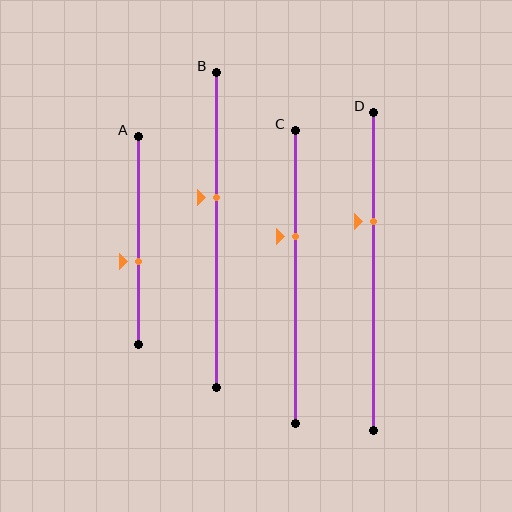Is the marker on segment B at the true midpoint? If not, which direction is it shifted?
No, the marker on segment B is shifted upward by about 10% of the segment length.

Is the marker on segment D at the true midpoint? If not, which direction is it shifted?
No, the marker on segment D is shifted upward by about 16% of the segment length.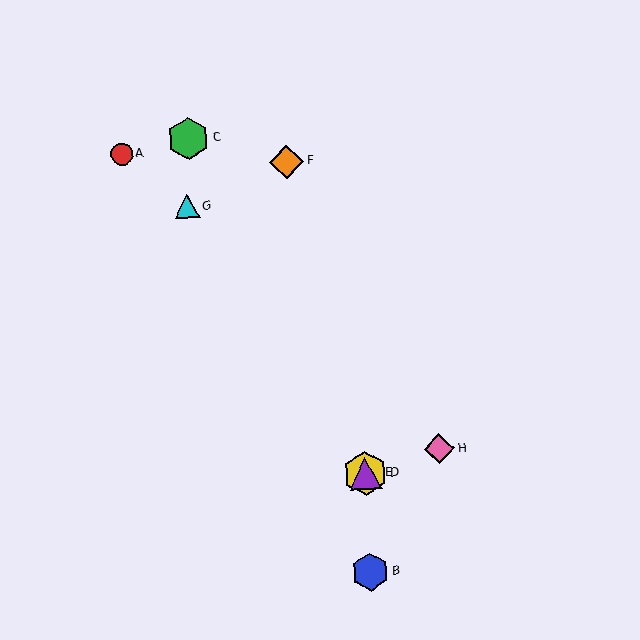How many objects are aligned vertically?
3 objects (B, D, E) are aligned vertically.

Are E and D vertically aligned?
Yes, both are at x≈365.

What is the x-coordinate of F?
Object F is at x≈287.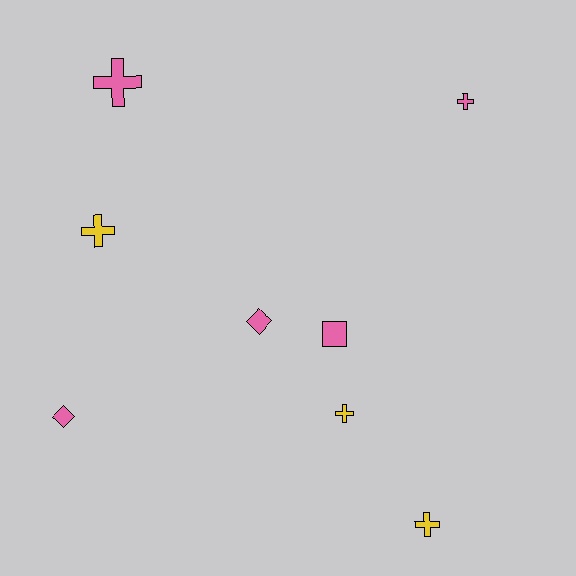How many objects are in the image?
There are 8 objects.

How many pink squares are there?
There is 1 pink square.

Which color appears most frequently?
Pink, with 5 objects.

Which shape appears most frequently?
Cross, with 5 objects.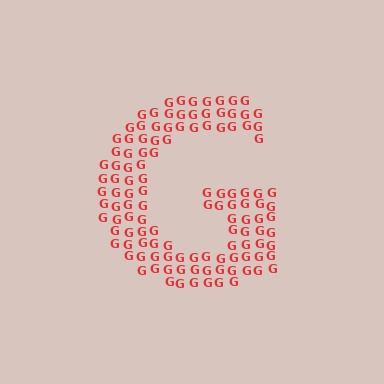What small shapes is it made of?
It is made of small letter G's.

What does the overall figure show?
The overall figure shows the letter G.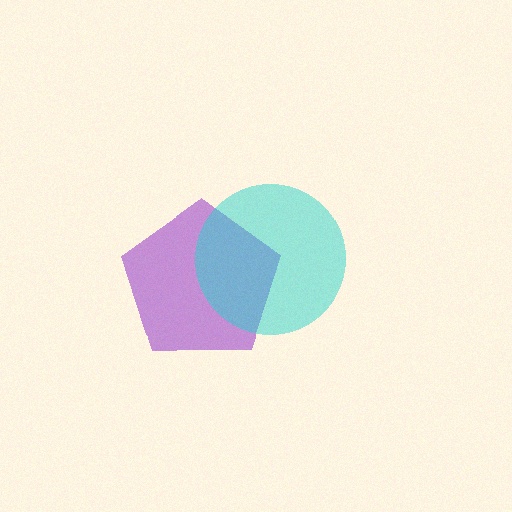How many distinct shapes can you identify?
There are 2 distinct shapes: a purple pentagon, a cyan circle.